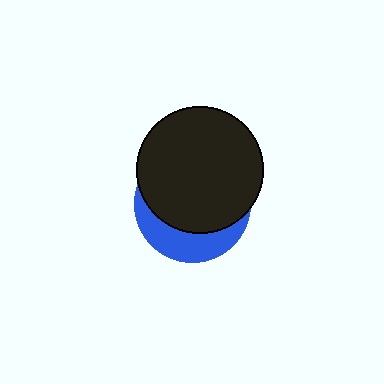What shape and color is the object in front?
The object in front is a black circle.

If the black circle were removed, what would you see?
You would see the complete blue circle.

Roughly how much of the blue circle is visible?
A small part of it is visible (roughly 30%).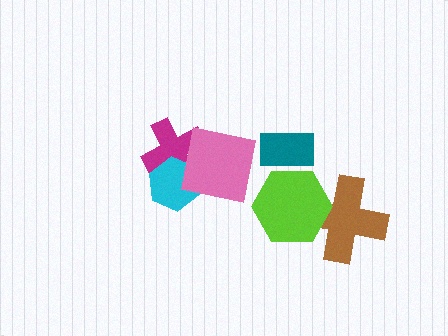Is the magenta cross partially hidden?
Yes, it is partially covered by another shape.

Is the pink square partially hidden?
No, no other shape covers it.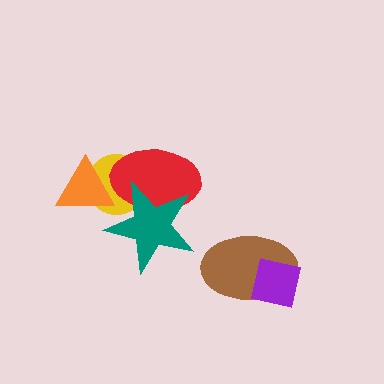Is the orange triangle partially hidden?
Yes, it is partially covered by another shape.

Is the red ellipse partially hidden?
Yes, it is partially covered by another shape.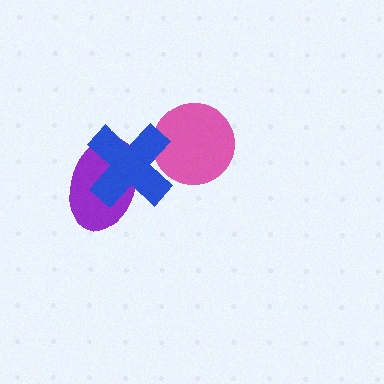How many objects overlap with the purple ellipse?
1 object overlaps with the purple ellipse.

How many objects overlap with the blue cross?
2 objects overlap with the blue cross.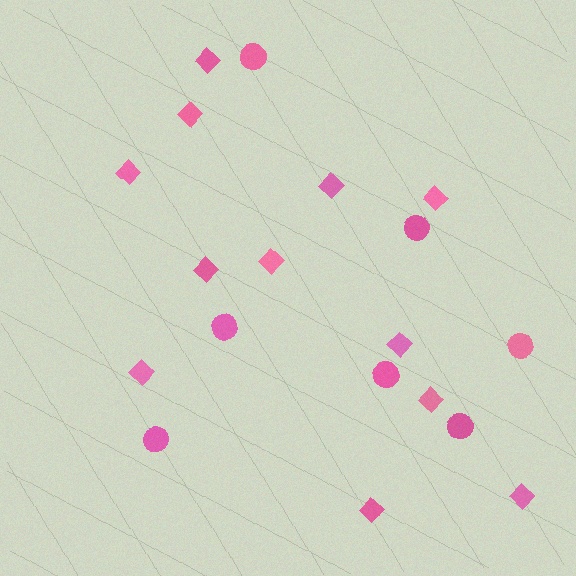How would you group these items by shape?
There are 2 groups: one group of circles (7) and one group of diamonds (12).